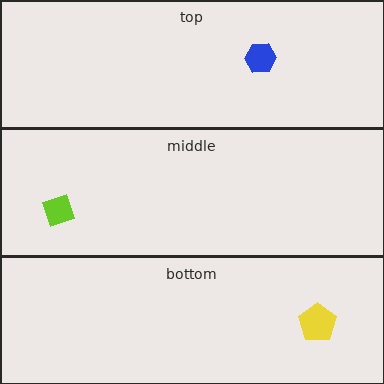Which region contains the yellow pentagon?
The bottom region.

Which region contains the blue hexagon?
The top region.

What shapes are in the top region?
The blue hexagon.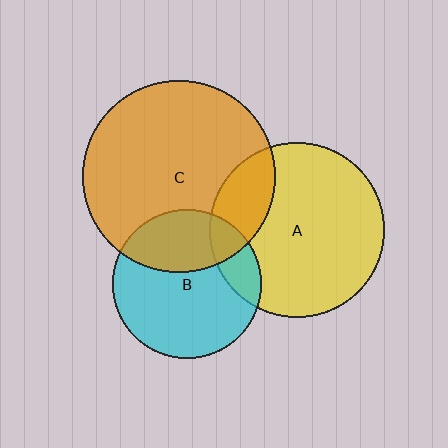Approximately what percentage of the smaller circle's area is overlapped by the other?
Approximately 35%.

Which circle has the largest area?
Circle C (orange).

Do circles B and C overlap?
Yes.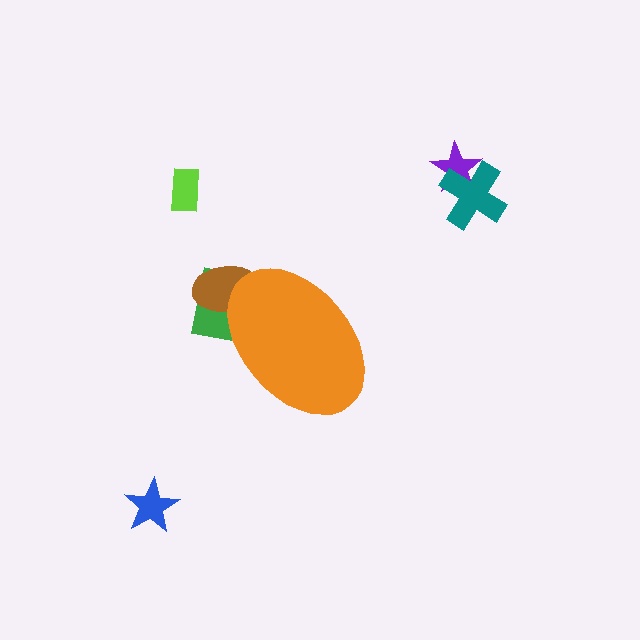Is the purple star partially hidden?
No, the purple star is fully visible.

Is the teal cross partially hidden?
No, the teal cross is fully visible.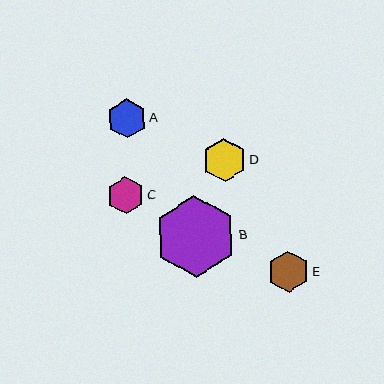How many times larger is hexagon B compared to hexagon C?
Hexagon B is approximately 2.2 times the size of hexagon C.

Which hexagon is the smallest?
Hexagon C is the smallest with a size of approximately 37 pixels.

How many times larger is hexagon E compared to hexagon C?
Hexagon E is approximately 1.1 times the size of hexagon C.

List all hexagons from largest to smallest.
From largest to smallest: B, D, E, A, C.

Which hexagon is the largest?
Hexagon B is the largest with a size of approximately 81 pixels.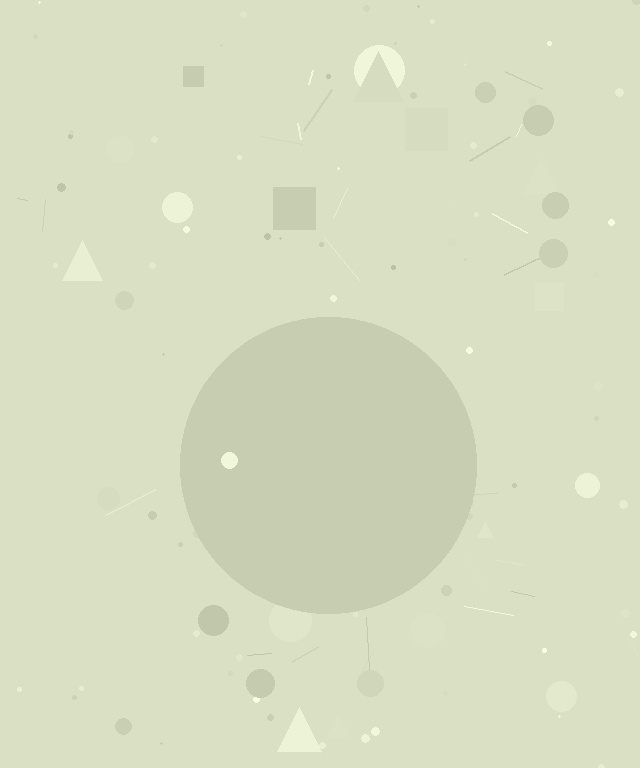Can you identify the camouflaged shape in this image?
The camouflaged shape is a circle.